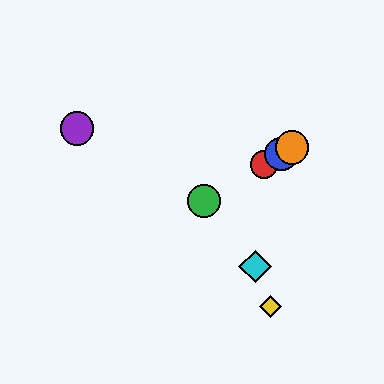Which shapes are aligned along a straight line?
The red circle, the blue circle, the green circle, the orange circle are aligned along a straight line.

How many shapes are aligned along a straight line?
4 shapes (the red circle, the blue circle, the green circle, the orange circle) are aligned along a straight line.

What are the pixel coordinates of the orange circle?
The orange circle is at (292, 147).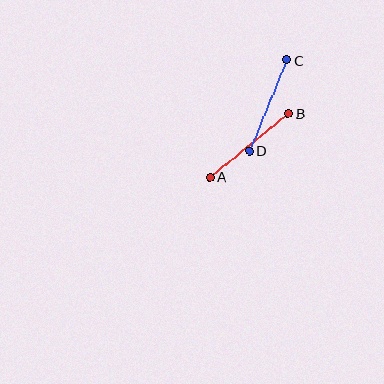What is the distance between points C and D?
The distance is approximately 98 pixels.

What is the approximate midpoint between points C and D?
The midpoint is at approximately (268, 106) pixels.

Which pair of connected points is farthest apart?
Points A and B are farthest apart.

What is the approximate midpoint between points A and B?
The midpoint is at approximately (249, 145) pixels.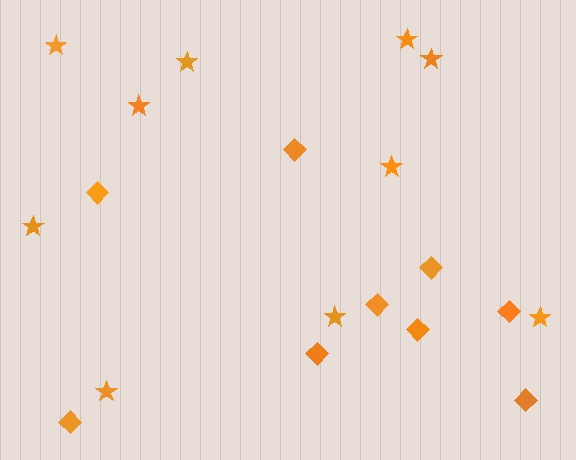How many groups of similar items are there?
There are 2 groups: one group of stars (10) and one group of diamonds (9).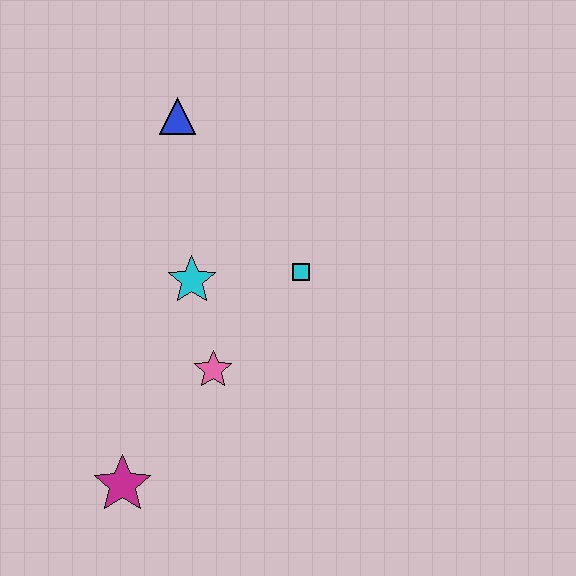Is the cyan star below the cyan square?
Yes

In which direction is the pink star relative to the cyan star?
The pink star is below the cyan star.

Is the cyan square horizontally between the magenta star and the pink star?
No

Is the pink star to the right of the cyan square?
No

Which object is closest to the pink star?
The cyan star is closest to the pink star.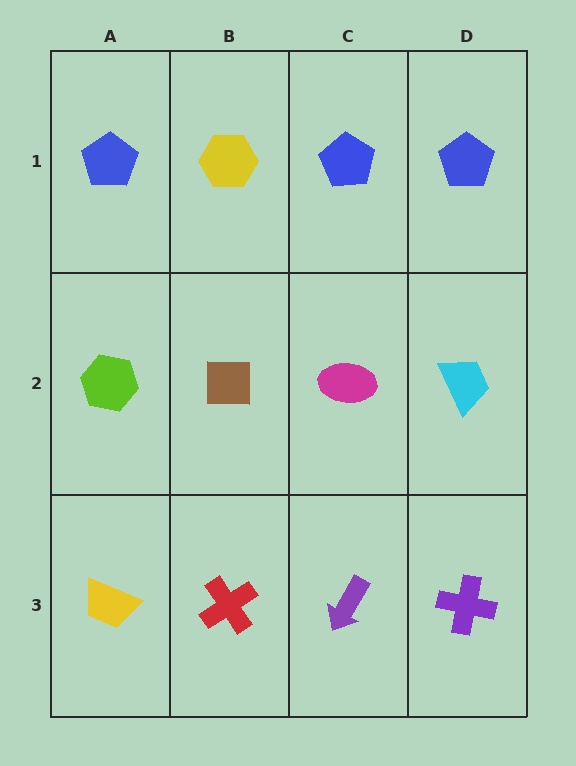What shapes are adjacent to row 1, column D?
A cyan trapezoid (row 2, column D), a blue pentagon (row 1, column C).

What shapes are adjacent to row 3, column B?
A brown square (row 2, column B), a yellow trapezoid (row 3, column A), a purple arrow (row 3, column C).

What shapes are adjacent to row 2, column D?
A blue pentagon (row 1, column D), a purple cross (row 3, column D), a magenta ellipse (row 2, column C).